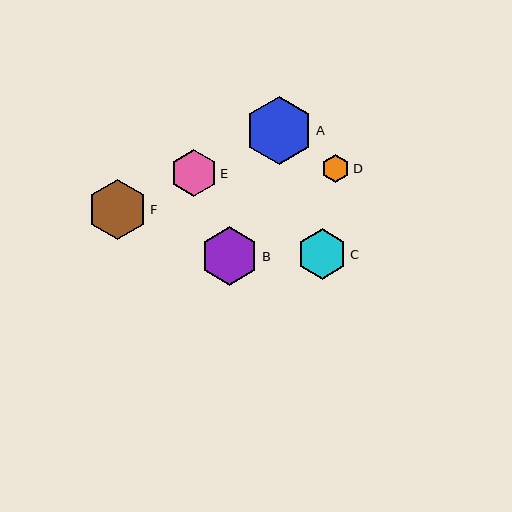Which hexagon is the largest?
Hexagon A is the largest with a size of approximately 68 pixels.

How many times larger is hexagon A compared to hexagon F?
Hexagon A is approximately 1.1 times the size of hexagon F.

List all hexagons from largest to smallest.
From largest to smallest: A, F, B, C, E, D.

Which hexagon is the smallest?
Hexagon D is the smallest with a size of approximately 28 pixels.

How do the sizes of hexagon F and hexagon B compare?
Hexagon F and hexagon B are approximately the same size.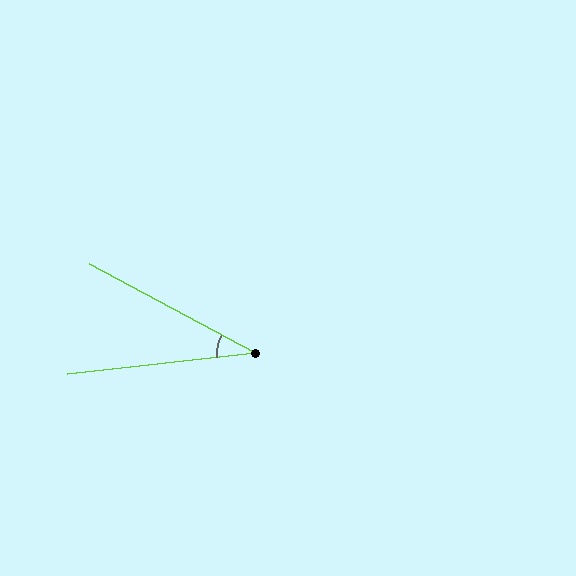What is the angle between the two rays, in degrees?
Approximately 35 degrees.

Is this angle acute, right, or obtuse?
It is acute.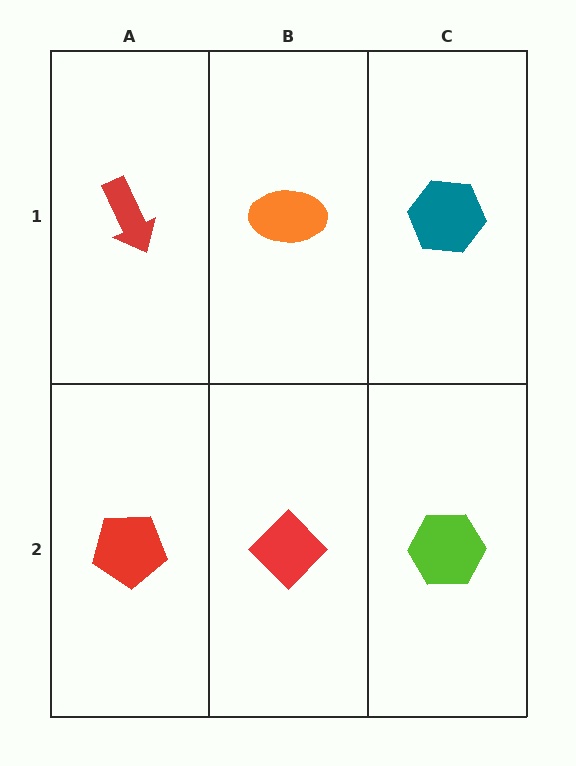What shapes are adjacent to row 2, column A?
A red arrow (row 1, column A), a red diamond (row 2, column B).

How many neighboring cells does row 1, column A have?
2.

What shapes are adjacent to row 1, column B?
A red diamond (row 2, column B), a red arrow (row 1, column A), a teal hexagon (row 1, column C).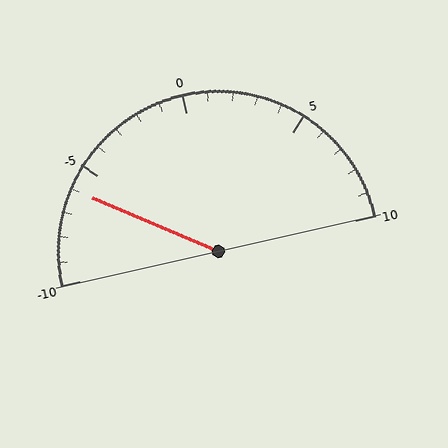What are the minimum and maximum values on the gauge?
The gauge ranges from -10 to 10.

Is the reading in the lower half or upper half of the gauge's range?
The reading is in the lower half of the range (-10 to 10).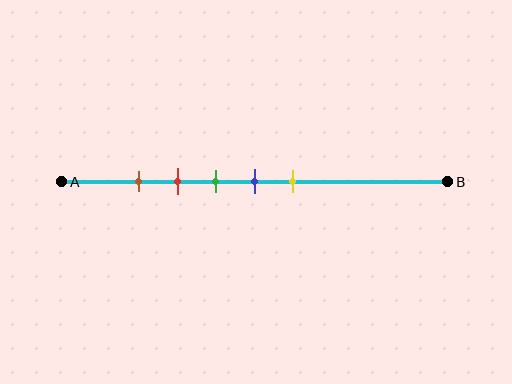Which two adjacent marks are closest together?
The brown and red marks are the closest adjacent pair.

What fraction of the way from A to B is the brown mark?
The brown mark is approximately 20% (0.2) of the way from A to B.